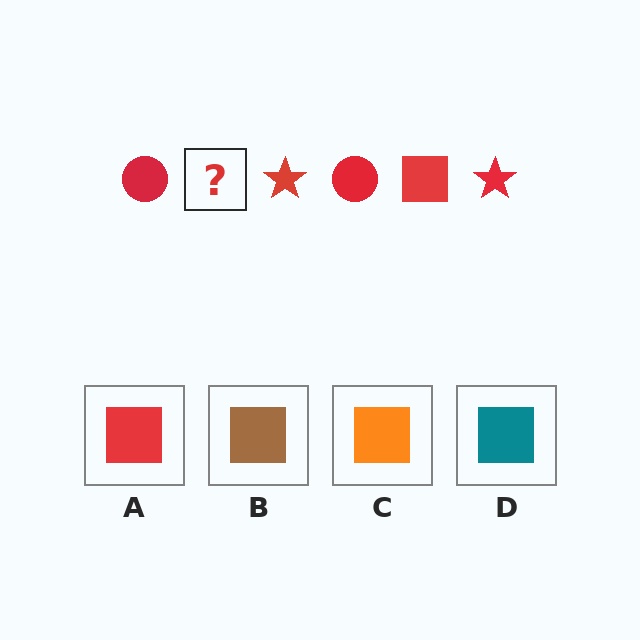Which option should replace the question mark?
Option A.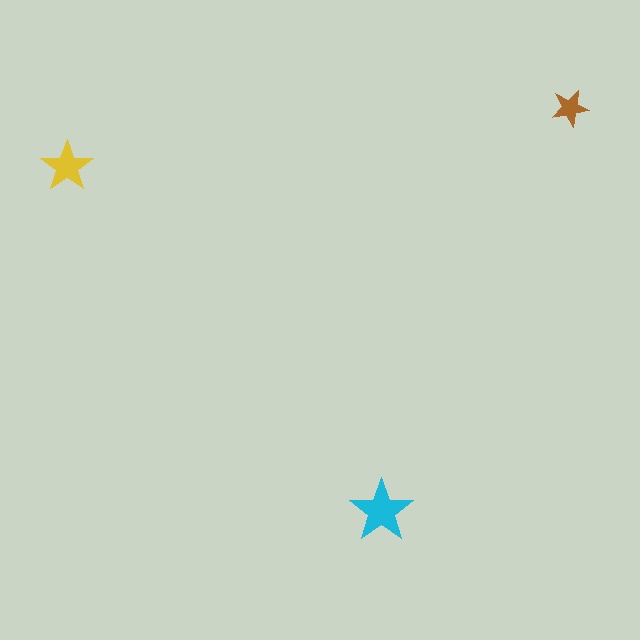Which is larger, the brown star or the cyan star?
The cyan one.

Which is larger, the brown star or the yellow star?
The yellow one.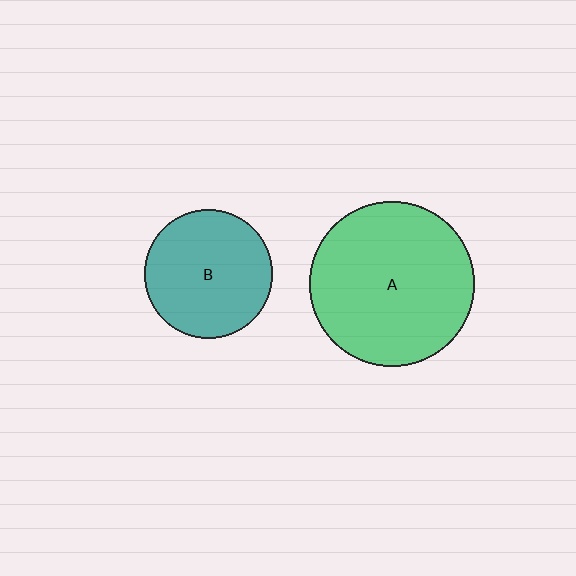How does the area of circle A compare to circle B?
Approximately 1.6 times.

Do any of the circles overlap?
No, none of the circles overlap.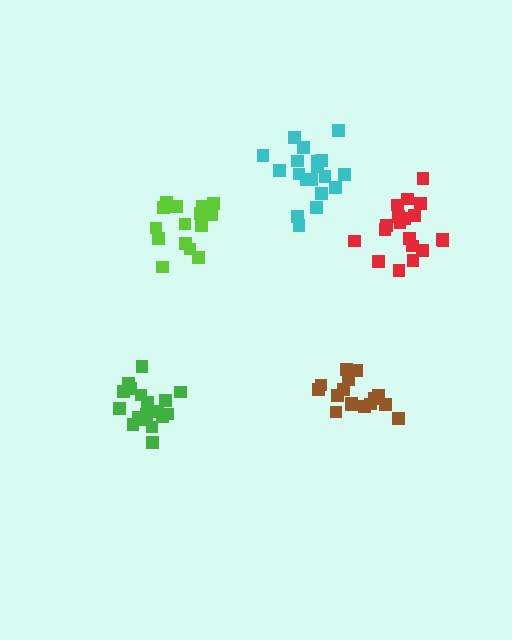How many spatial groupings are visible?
There are 5 spatial groupings.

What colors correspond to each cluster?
The clusters are colored: cyan, brown, red, lime, green.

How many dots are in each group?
Group 1: 19 dots, Group 2: 16 dots, Group 3: 19 dots, Group 4: 15 dots, Group 5: 20 dots (89 total).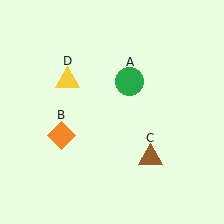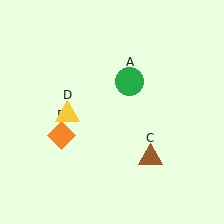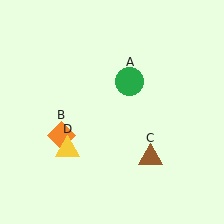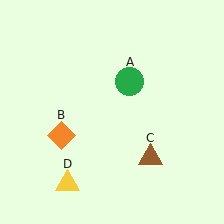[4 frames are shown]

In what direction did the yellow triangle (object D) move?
The yellow triangle (object D) moved down.